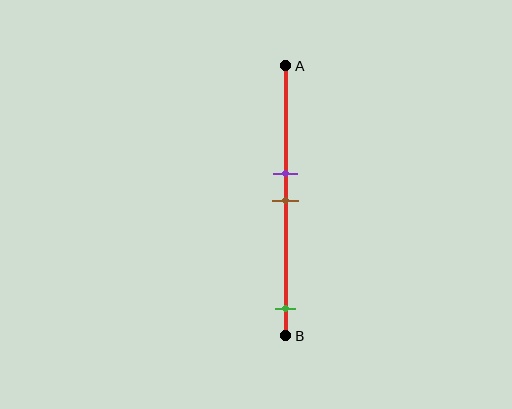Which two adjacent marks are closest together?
The purple and brown marks are the closest adjacent pair.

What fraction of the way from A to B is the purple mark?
The purple mark is approximately 40% (0.4) of the way from A to B.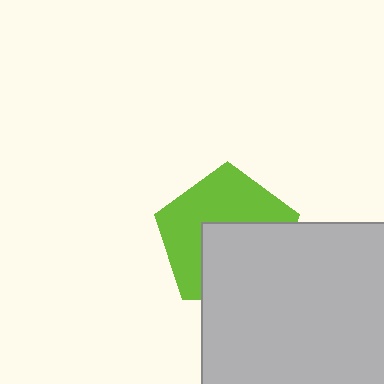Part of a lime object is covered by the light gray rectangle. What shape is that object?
It is a pentagon.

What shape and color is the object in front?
The object in front is a light gray rectangle.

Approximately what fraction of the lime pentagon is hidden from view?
Roughly 47% of the lime pentagon is hidden behind the light gray rectangle.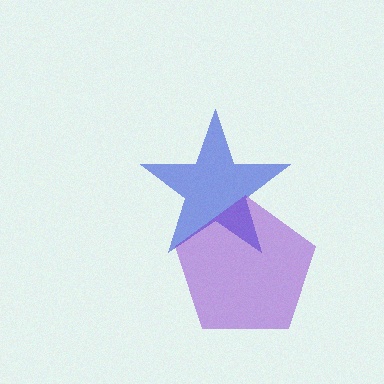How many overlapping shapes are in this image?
There are 2 overlapping shapes in the image.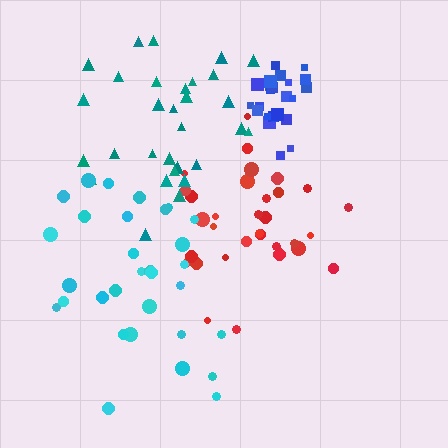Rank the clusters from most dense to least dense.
blue, red, cyan, teal.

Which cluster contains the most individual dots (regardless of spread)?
Red (33).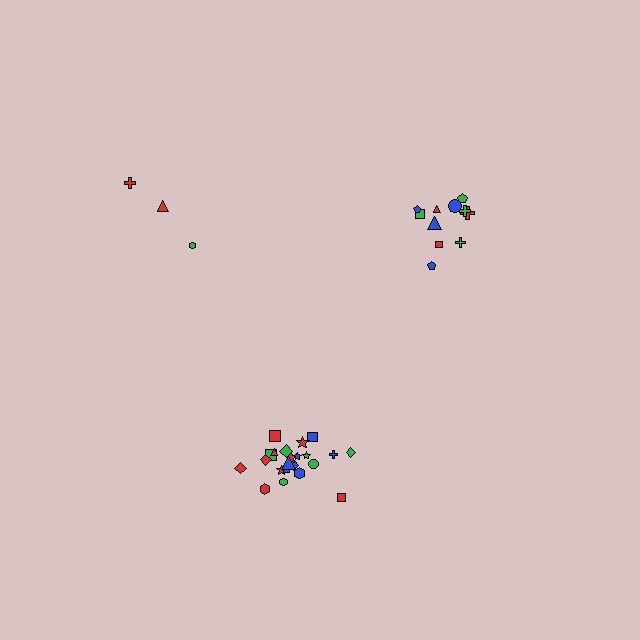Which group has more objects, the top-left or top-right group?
The top-right group.